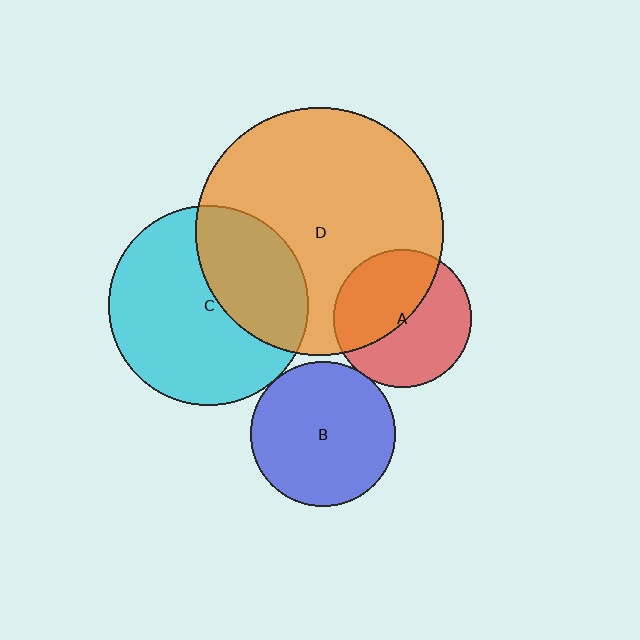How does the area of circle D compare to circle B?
Approximately 2.9 times.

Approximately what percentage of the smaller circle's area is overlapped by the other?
Approximately 5%.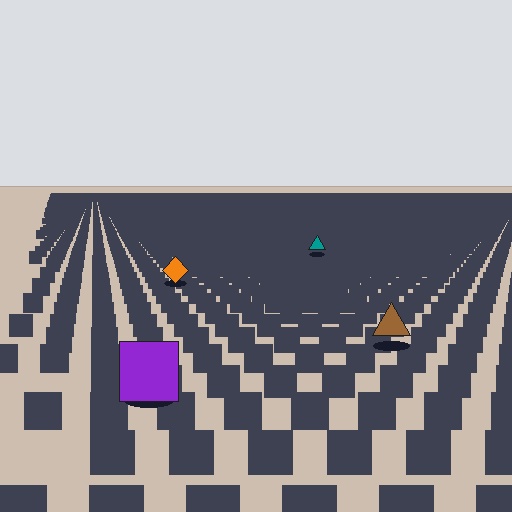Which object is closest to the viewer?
The purple square is closest. The texture marks near it are larger and more spread out.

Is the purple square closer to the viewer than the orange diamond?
Yes. The purple square is closer — you can tell from the texture gradient: the ground texture is coarser near it.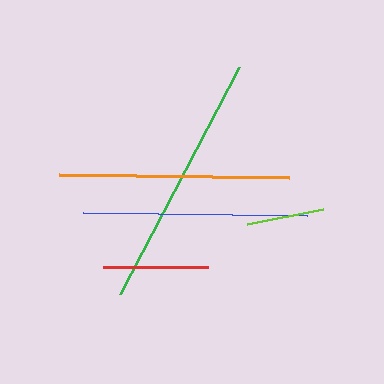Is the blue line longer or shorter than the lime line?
The blue line is longer than the lime line.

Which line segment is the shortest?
The lime line is the shortest at approximately 77 pixels.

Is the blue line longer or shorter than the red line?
The blue line is longer than the red line.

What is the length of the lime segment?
The lime segment is approximately 77 pixels long.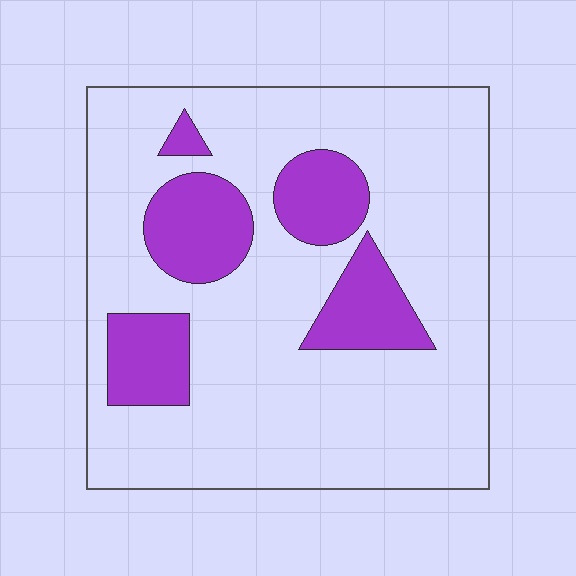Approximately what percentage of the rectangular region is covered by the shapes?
Approximately 20%.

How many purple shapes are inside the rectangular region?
5.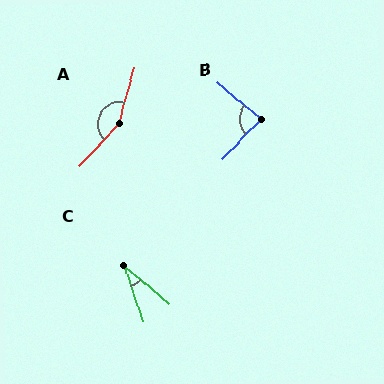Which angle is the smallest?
C, at approximately 31 degrees.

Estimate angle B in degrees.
Approximately 86 degrees.